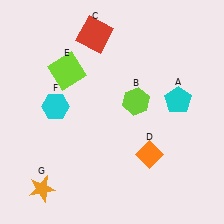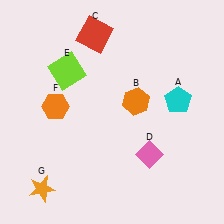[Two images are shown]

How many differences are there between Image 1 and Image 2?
There are 3 differences between the two images.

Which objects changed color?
B changed from lime to orange. D changed from orange to pink. F changed from cyan to orange.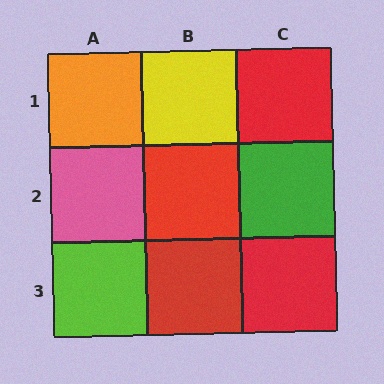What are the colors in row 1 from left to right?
Orange, yellow, red.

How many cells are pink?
1 cell is pink.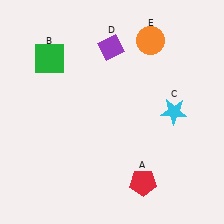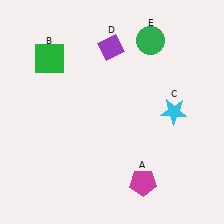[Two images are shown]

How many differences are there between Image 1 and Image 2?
There are 2 differences between the two images.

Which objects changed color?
A changed from red to magenta. E changed from orange to green.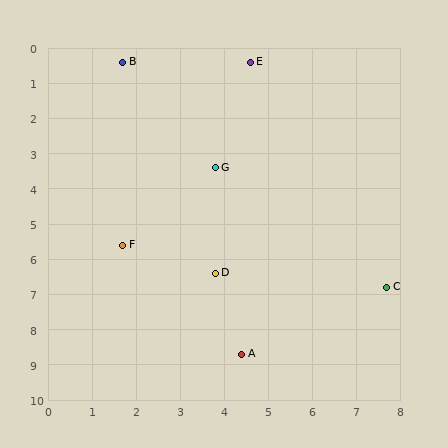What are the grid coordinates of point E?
Point E is at approximately (4.6, 0.4).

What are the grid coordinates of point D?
Point D is at approximately (3.8, 6.4).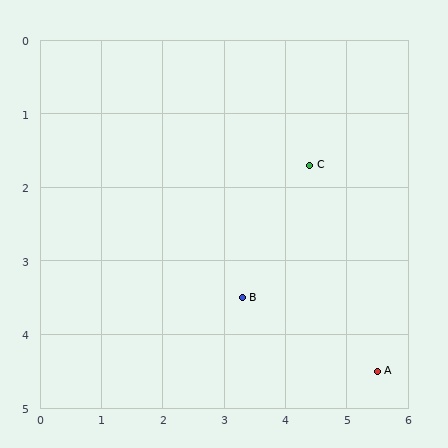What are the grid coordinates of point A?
Point A is at approximately (5.5, 4.5).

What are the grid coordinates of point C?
Point C is at approximately (4.4, 1.7).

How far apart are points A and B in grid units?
Points A and B are about 2.4 grid units apart.